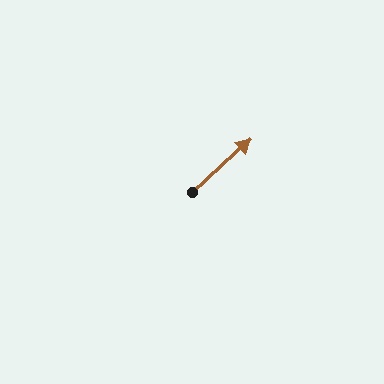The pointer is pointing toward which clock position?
Roughly 2 o'clock.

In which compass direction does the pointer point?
Northeast.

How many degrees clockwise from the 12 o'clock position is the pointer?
Approximately 48 degrees.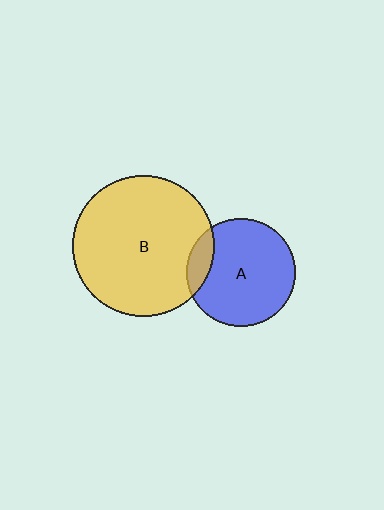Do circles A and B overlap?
Yes.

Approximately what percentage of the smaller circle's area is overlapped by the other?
Approximately 15%.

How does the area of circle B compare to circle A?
Approximately 1.7 times.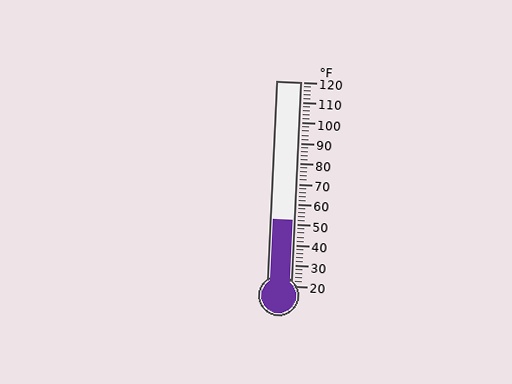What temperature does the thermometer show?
The thermometer shows approximately 52°F.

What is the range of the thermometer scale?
The thermometer scale ranges from 20°F to 120°F.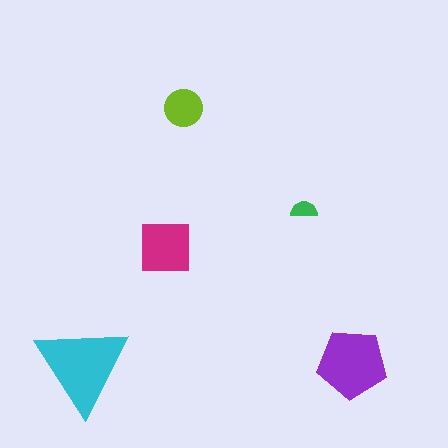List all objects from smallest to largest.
The green semicircle, the lime circle, the magenta square, the purple pentagon, the cyan triangle.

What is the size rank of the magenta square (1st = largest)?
3rd.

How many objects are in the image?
There are 5 objects in the image.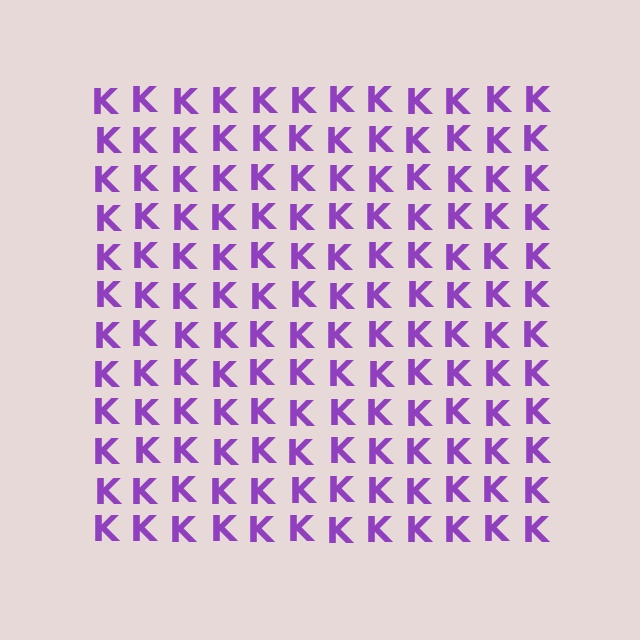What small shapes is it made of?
It is made of small letter K's.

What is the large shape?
The large shape is a square.